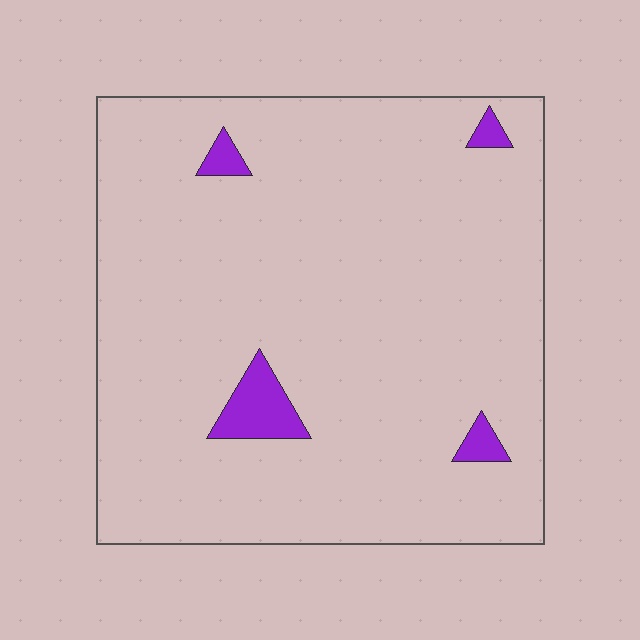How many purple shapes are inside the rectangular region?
4.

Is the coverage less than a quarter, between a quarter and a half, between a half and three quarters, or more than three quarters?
Less than a quarter.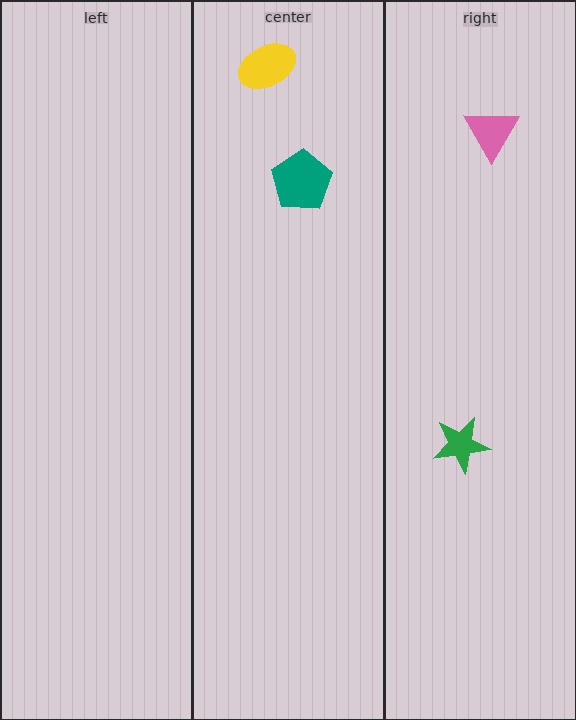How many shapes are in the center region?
2.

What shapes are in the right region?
The green star, the pink triangle.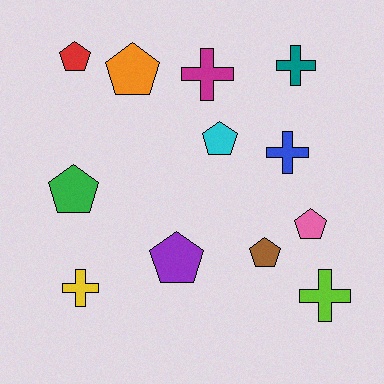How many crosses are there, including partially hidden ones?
There are 5 crosses.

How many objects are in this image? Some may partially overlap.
There are 12 objects.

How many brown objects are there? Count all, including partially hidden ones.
There is 1 brown object.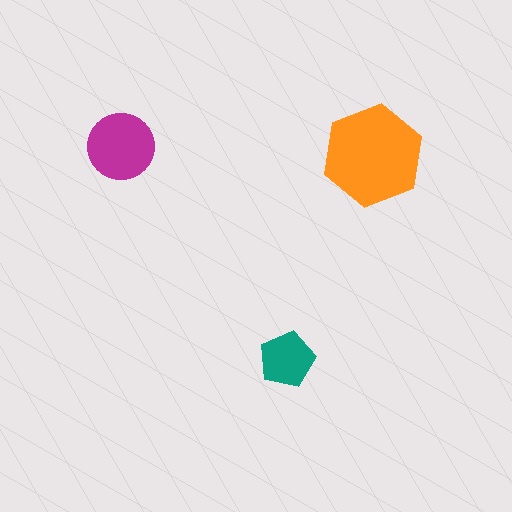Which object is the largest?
The orange hexagon.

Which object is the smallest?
The teal pentagon.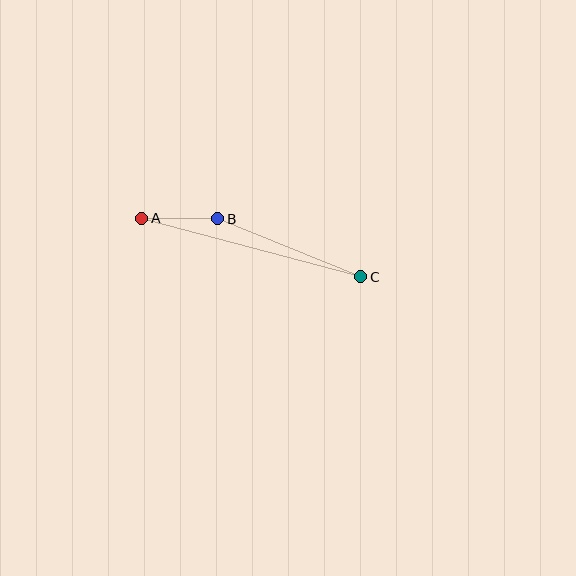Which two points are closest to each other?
Points A and B are closest to each other.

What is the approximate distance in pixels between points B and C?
The distance between B and C is approximately 154 pixels.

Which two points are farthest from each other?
Points A and C are farthest from each other.